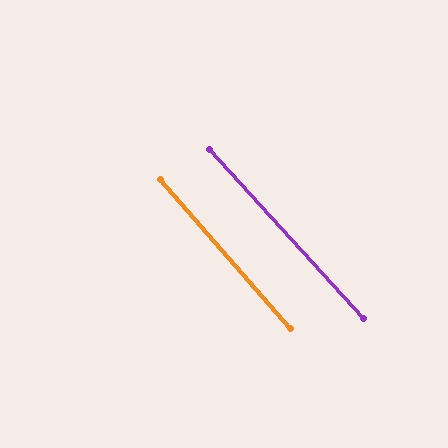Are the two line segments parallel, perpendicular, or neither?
Parallel — their directions differ by only 0.9°.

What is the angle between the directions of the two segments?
Approximately 1 degree.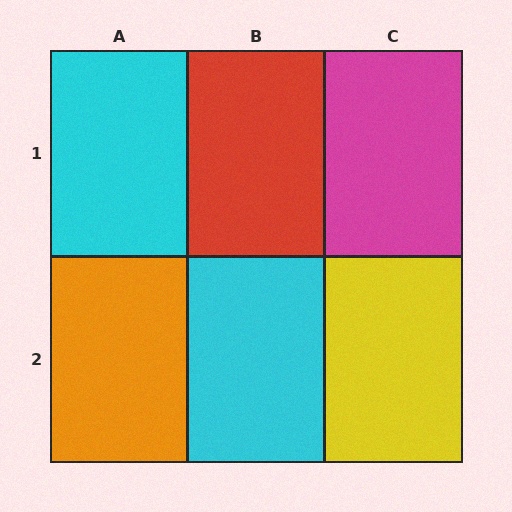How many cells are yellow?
1 cell is yellow.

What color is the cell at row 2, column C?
Yellow.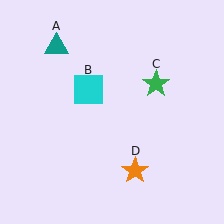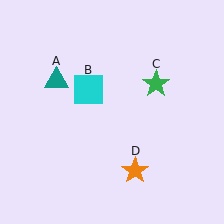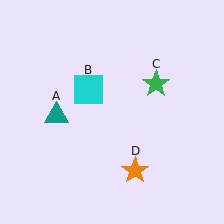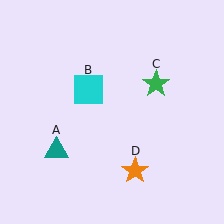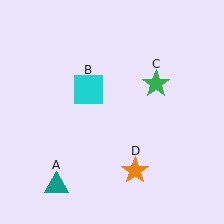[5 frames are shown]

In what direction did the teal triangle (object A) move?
The teal triangle (object A) moved down.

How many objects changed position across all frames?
1 object changed position: teal triangle (object A).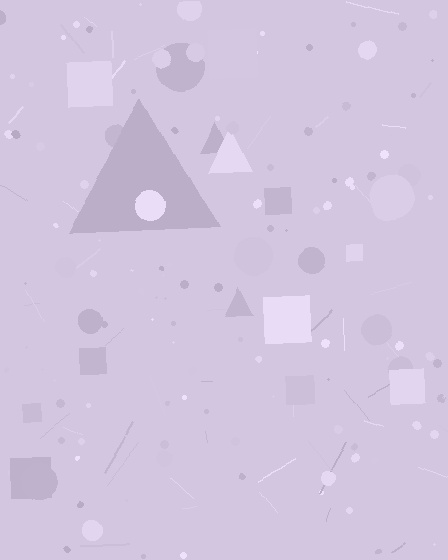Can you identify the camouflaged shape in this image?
The camouflaged shape is a triangle.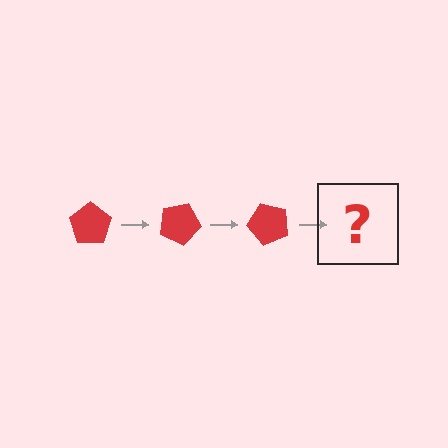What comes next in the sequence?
The next element should be a red pentagon rotated 75 degrees.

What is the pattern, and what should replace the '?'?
The pattern is that the pentagon rotates 25 degrees each step. The '?' should be a red pentagon rotated 75 degrees.